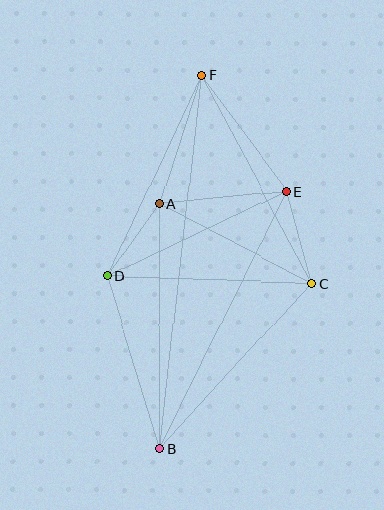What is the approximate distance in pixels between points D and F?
The distance between D and F is approximately 222 pixels.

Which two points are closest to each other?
Points A and D are closest to each other.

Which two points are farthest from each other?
Points B and F are farthest from each other.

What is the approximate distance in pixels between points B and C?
The distance between B and C is approximately 224 pixels.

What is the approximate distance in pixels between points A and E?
The distance between A and E is approximately 128 pixels.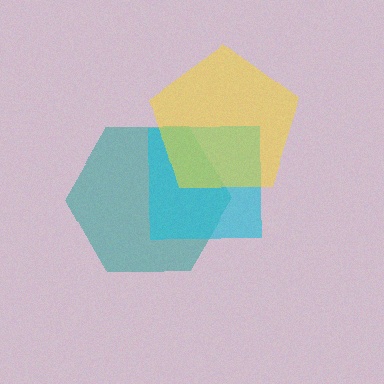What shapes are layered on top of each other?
The layered shapes are: a teal hexagon, a cyan square, a yellow pentagon.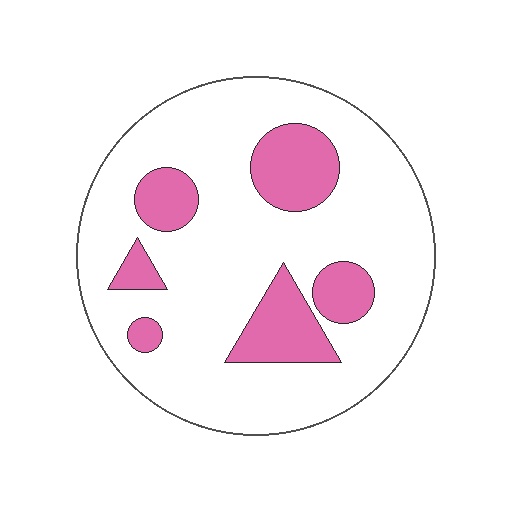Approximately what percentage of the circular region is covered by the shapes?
Approximately 20%.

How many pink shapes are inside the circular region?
6.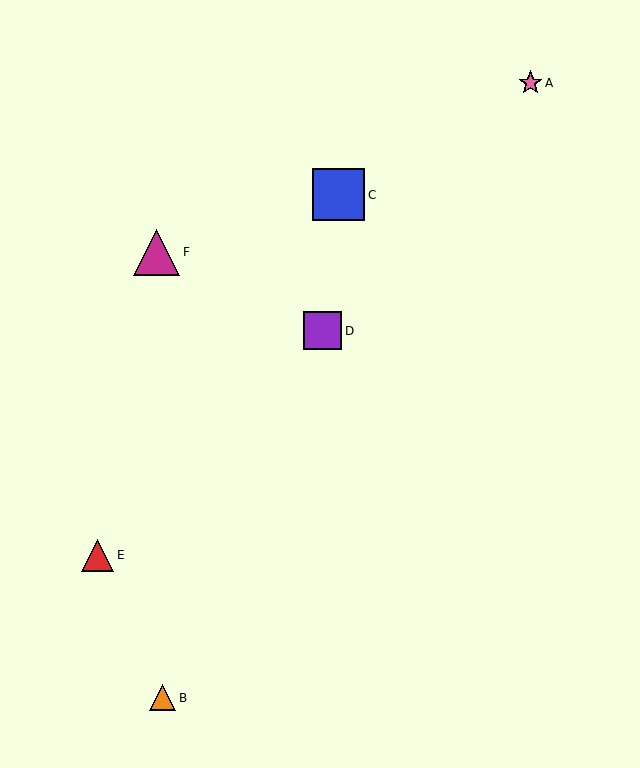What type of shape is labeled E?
Shape E is a red triangle.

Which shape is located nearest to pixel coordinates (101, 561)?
The red triangle (labeled E) at (97, 555) is nearest to that location.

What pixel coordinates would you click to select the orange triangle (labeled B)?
Click at (163, 698) to select the orange triangle B.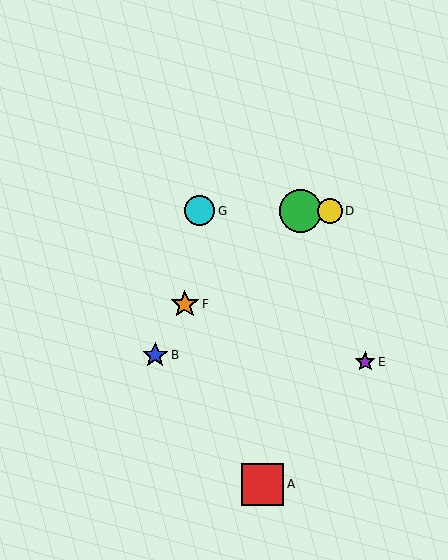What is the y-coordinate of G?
Object G is at y≈211.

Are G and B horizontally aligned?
No, G is at y≈211 and B is at y≈355.